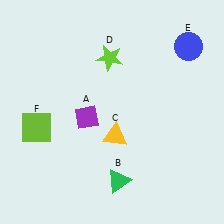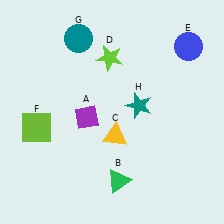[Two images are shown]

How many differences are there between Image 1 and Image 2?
There are 2 differences between the two images.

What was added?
A teal circle (G), a teal star (H) were added in Image 2.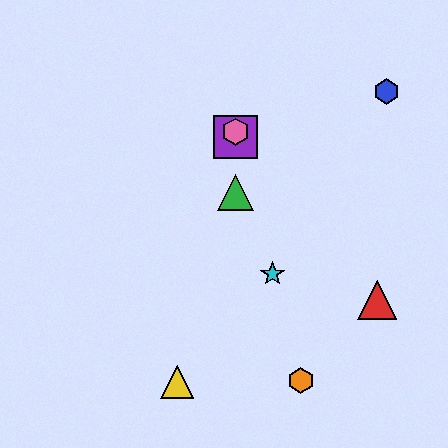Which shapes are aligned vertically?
The green triangle, the purple square, the pink hexagon are aligned vertically.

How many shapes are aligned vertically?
3 shapes (the green triangle, the purple square, the pink hexagon) are aligned vertically.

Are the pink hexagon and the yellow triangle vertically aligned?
No, the pink hexagon is at x≈236 and the yellow triangle is at x≈177.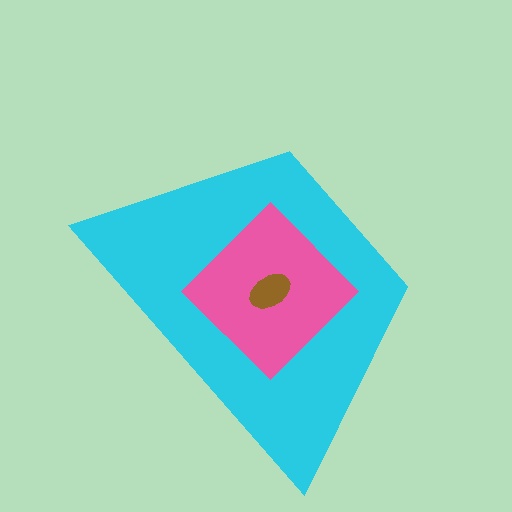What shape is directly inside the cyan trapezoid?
The pink diamond.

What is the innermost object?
The brown ellipse.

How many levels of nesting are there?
3.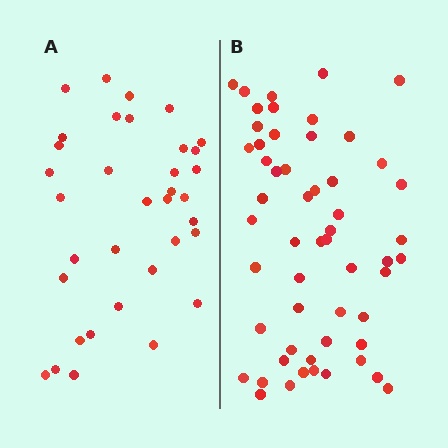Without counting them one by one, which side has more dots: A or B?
Region B (the right region) has more dots.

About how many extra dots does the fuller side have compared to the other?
Region B has approximately 20 more dots than region A.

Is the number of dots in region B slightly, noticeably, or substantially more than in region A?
Region B has substantially more. The ratio is roughly 1.6 to 1.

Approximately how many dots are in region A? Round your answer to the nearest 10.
About 40 dots. (The exact count is 35, which rounds to 40.)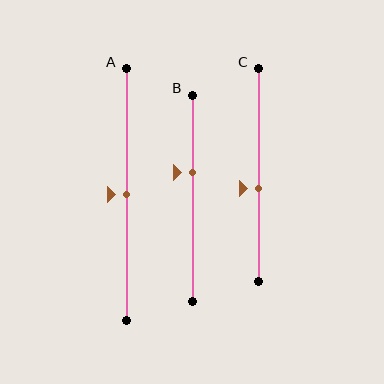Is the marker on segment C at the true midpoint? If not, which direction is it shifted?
No, the marker on segment C is shifted downward by about 6% of the segment length.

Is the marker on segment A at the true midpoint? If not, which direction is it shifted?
Yes, the marker on segment A is at the true midpoint.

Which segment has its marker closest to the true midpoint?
Segment A has its marker closest to the true midpoint.